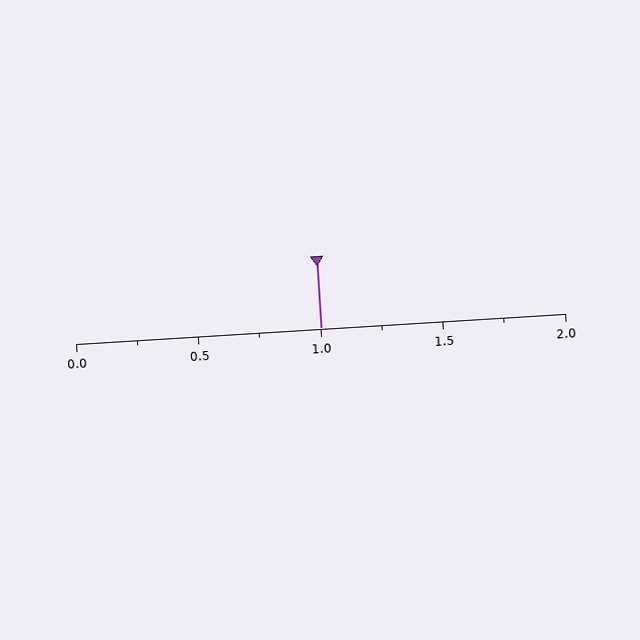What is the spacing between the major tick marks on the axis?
The major ticks are spaced 0.5 apart.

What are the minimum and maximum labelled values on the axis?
The axis runs from 0.0 to 2.0.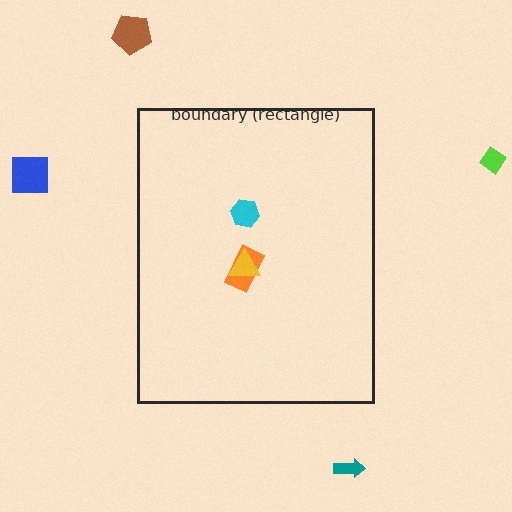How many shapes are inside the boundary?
3 inside, 4 outside.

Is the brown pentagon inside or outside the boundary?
Outside.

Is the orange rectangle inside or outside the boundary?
Inside.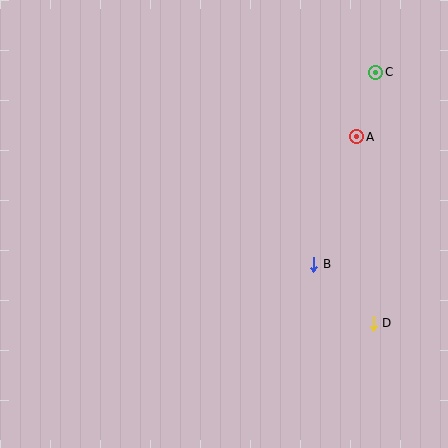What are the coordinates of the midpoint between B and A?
The midpoint between B and A is at (335, 200).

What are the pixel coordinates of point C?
Point C is at (376, 72).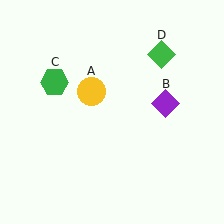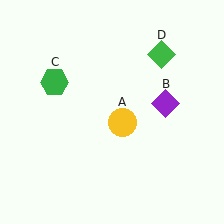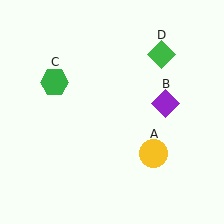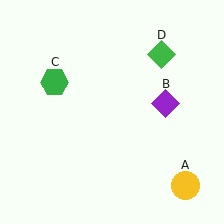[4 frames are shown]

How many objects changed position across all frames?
1 object changed position: yellow circle (object A).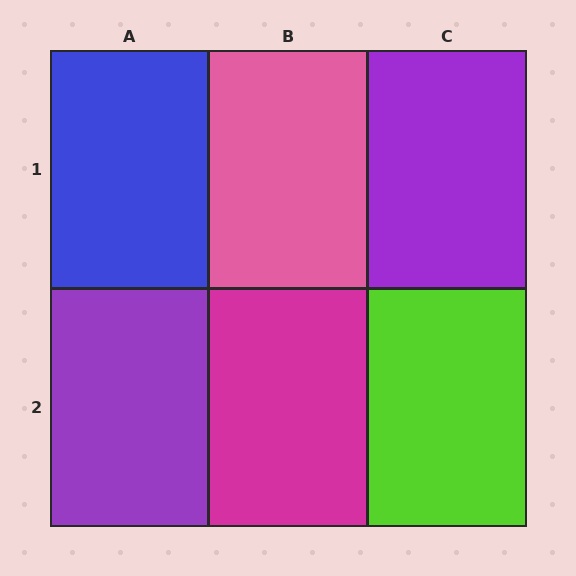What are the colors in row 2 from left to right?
Purple, magenta, lime.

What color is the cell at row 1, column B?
Pink.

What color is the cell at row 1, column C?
Purple.